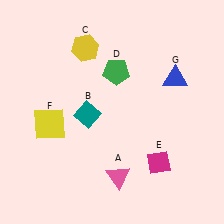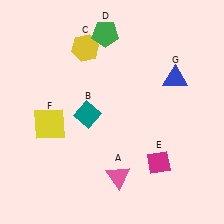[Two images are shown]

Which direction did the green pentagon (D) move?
The green pentagon (D) moved up.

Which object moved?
The green pentagon (D) moved up.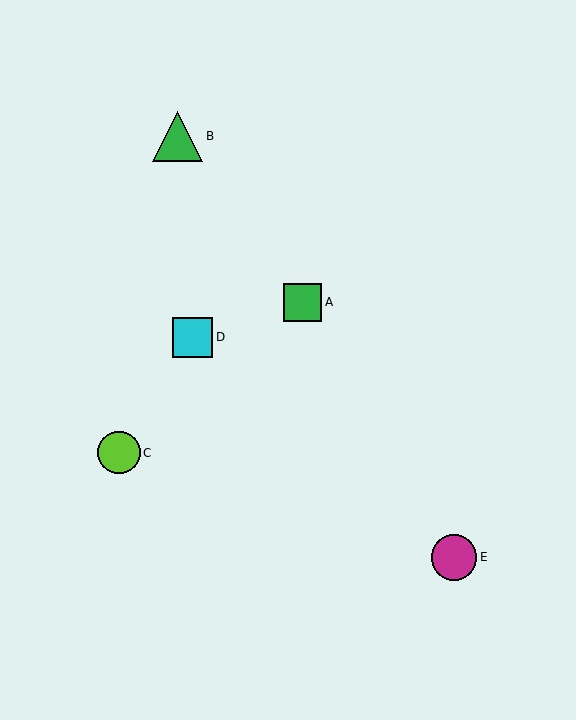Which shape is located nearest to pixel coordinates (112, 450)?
The lime circle (labeled C) at (119, 453) is nearest to that location.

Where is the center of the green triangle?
The center of the green triangle is at (178, 136).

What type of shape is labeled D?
Shape D is a cyan square.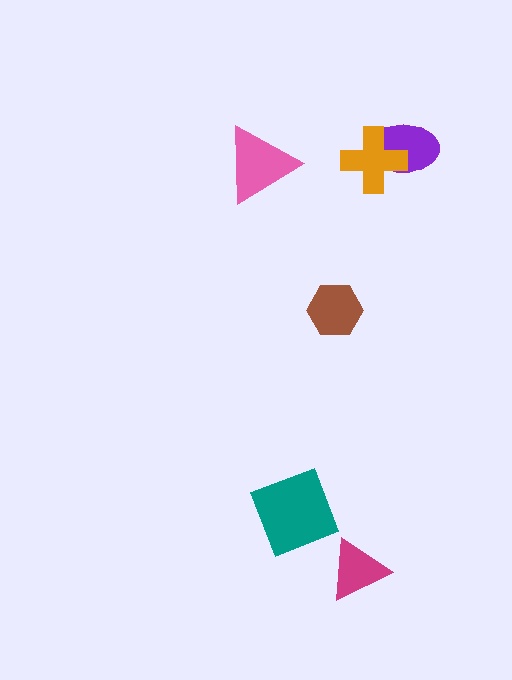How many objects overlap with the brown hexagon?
0 objects overlap with the brown hexagon.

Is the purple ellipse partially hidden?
Yes, it is partially covered by another shape.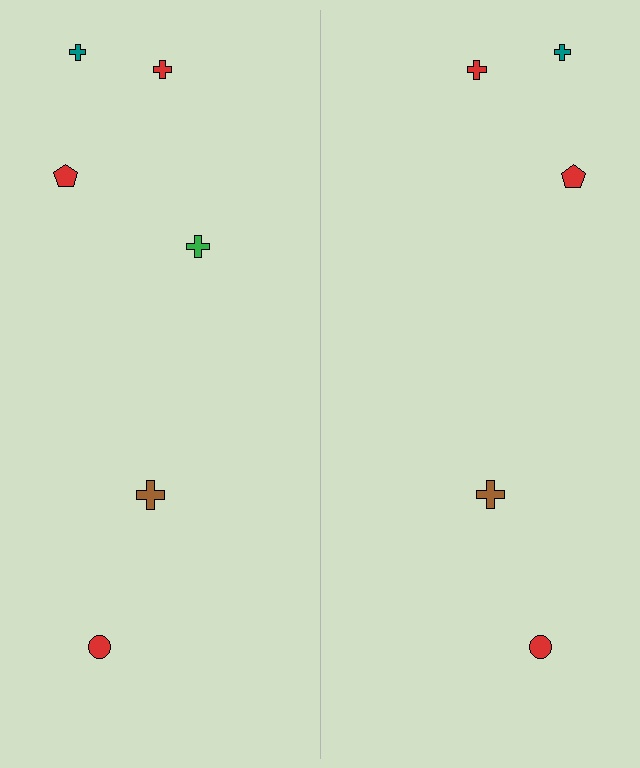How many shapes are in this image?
There are 11 shapes in this image.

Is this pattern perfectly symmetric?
No, the pattern is not perfectly symmetric. A green cross is missing from the right side.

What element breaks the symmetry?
A green cross is missing from the right side.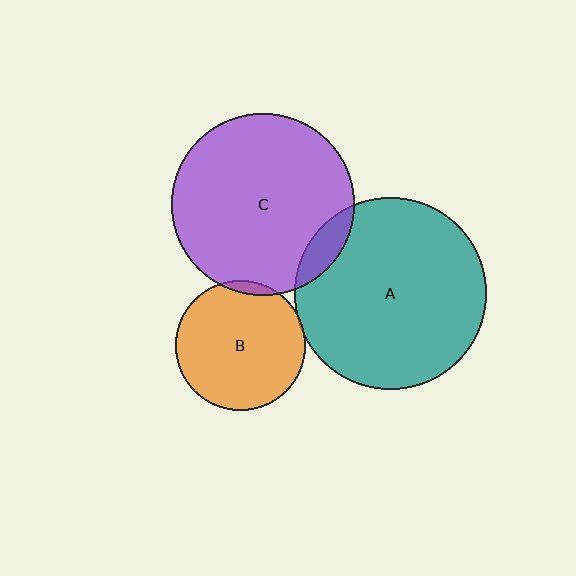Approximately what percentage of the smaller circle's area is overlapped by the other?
Approximately 5%.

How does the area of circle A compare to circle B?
Approximately 2.2 times.